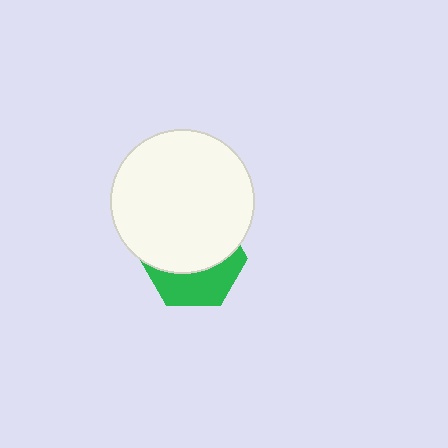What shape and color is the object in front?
The object in front is a white circle.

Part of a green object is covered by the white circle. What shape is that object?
It is a hexagon.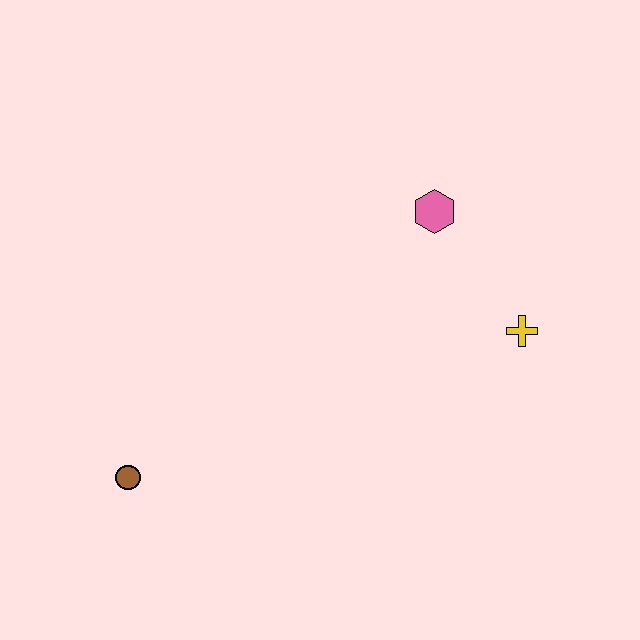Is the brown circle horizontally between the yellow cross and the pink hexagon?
No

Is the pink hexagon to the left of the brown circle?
No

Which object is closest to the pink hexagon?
The yellow cross is closest to the pink hexagon.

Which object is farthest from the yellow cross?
The brown circle is farthest from the yellow cross.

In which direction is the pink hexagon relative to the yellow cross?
The pink hexagon is above the yellow cross.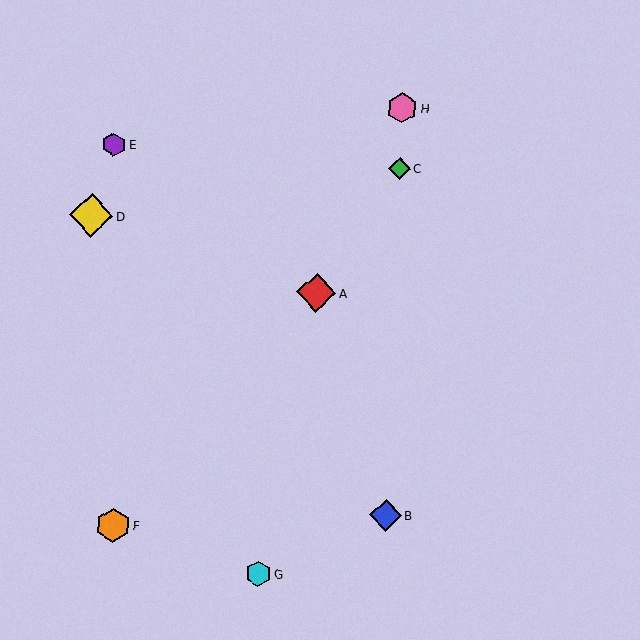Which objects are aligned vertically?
Objects B, C, H are aligned vertically.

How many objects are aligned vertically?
3 objects (B, C, H) are aligned vertically.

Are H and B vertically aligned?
Yes, both are at x≈402.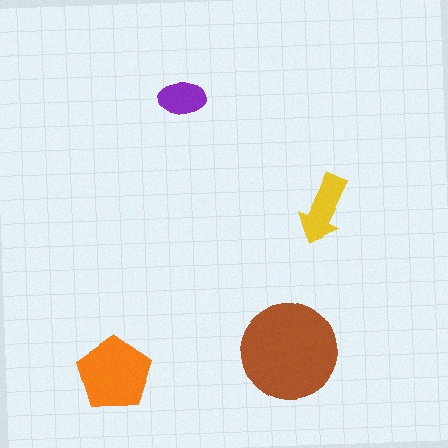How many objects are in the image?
There are 4 objects in the image.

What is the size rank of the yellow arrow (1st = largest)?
3rd.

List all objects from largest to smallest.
The brown circle, the orange pentagon, the yellow arrow, the purple ellipse.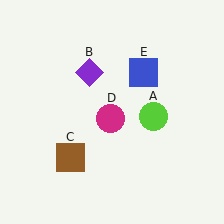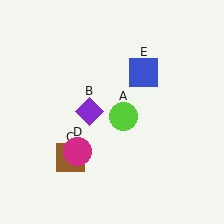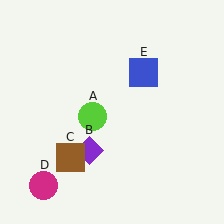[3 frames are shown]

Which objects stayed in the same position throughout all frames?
Brown square (object C) and blue square (object E) remained stationary.